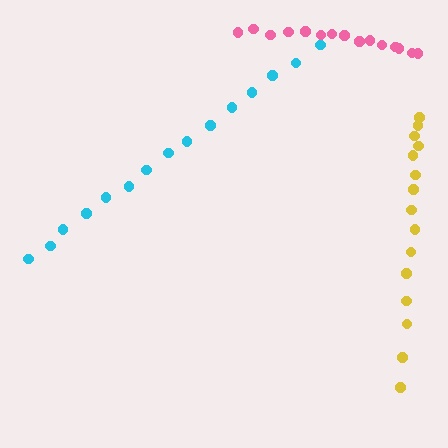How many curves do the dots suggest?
There are 3 distinct paths.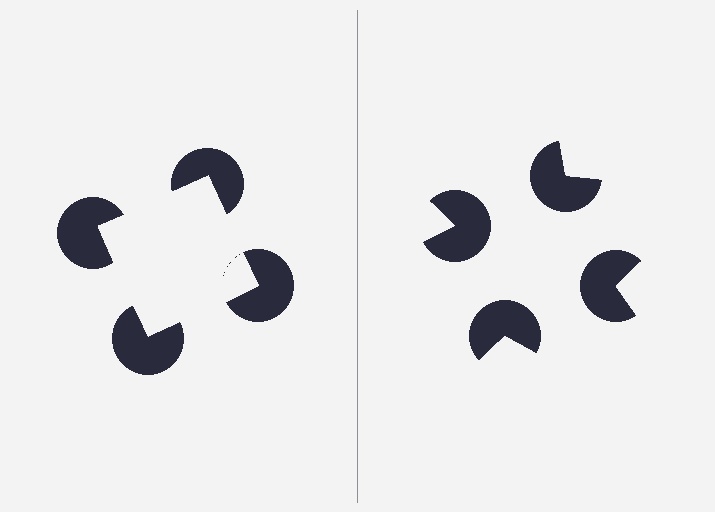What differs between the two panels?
The pac-man discs are positioned identically on both sides; only the wedge orientations differ. On the left they align to a square; on the right they are misaligned.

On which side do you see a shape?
An illusory square appears on the left side. On the right side the wedge cuts are rotated, so no coherent shape forms.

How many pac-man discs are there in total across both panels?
8 — 4 on each side.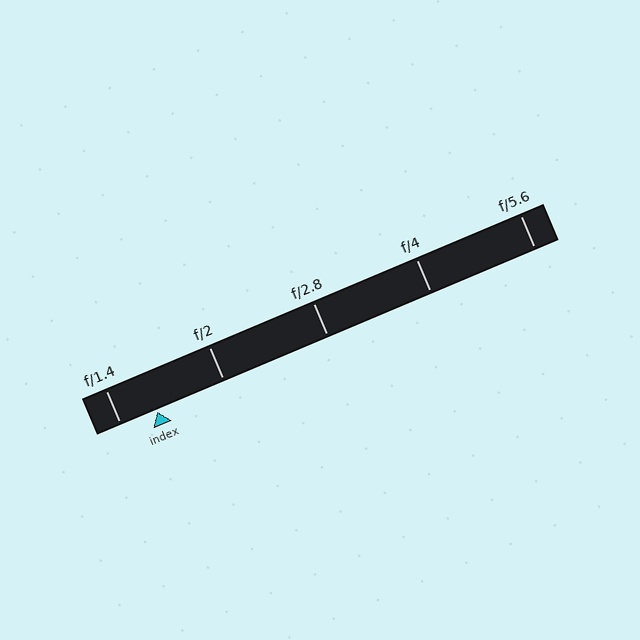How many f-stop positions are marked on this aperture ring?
There are 5 f-stop positions marked.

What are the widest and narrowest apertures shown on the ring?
The widest aperture shown is f/1.4 and the narrowest is f/5.6.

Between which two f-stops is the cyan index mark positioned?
The index mark is between f/1.4 and f/2.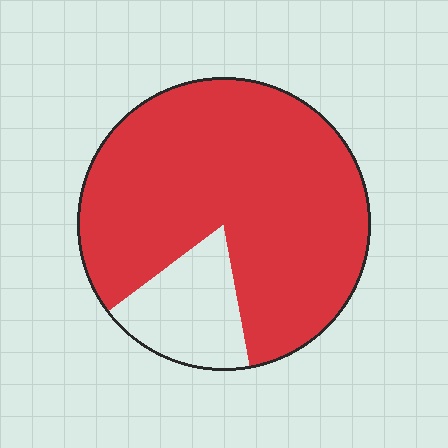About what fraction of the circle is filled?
About five sixths (5/6).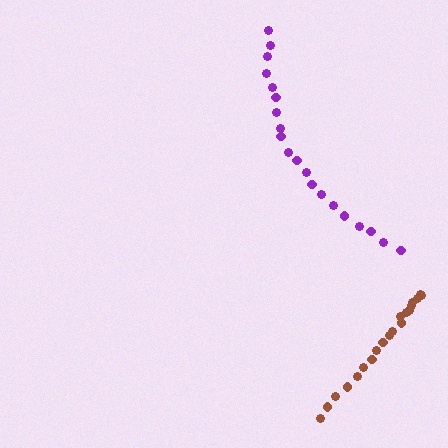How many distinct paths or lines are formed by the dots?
There are 2 distinct paths.